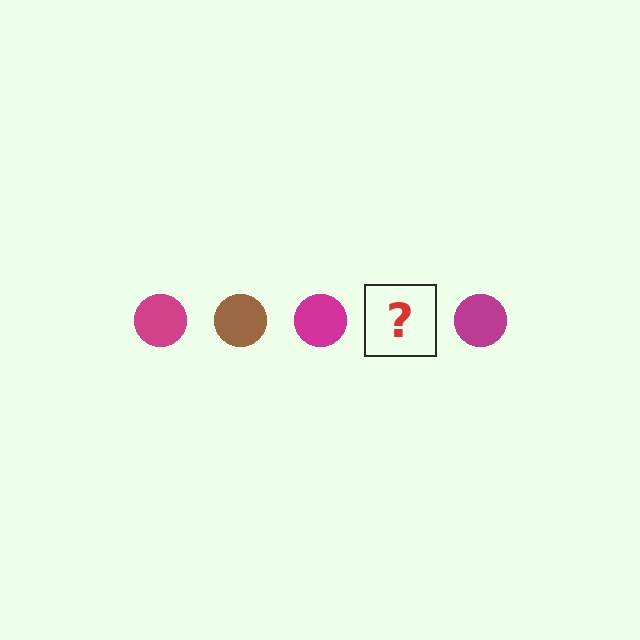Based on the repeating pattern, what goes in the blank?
The blank should be a brown circle.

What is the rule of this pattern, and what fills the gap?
The rule is that the pattern cycles through magenta, brown circles. The gap should be filled with a brown circle.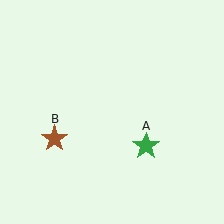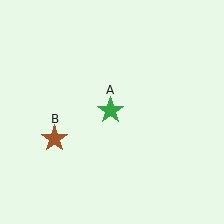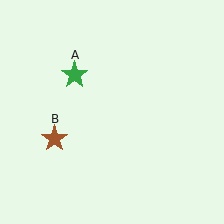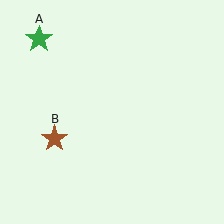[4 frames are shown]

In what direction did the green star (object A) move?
The green star (object A) moved up and to the left.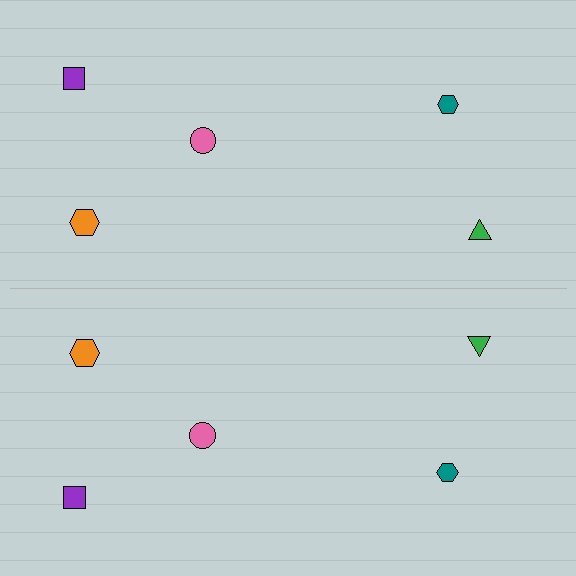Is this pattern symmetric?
Yes, this pattern has bilateral (reflection) symmetry.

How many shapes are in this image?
There are 10 shapes in this image.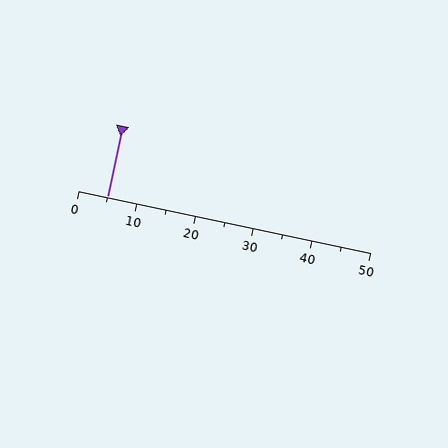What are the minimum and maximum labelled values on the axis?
The axis runs from 0 to 50.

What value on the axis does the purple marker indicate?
The marker indicates approximately 5.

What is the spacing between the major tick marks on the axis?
The major ticks are spaced 10 apart.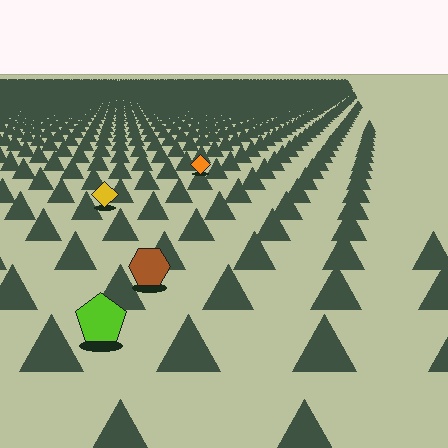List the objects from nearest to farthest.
From nearest to farthest: the lime pentagon, the brown hexagon, the yellow diamond, the orange diamond.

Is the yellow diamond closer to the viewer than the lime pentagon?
No. The lime pentagon is closer — you can tell from the texture gradient: the ground texture is coarser near it.